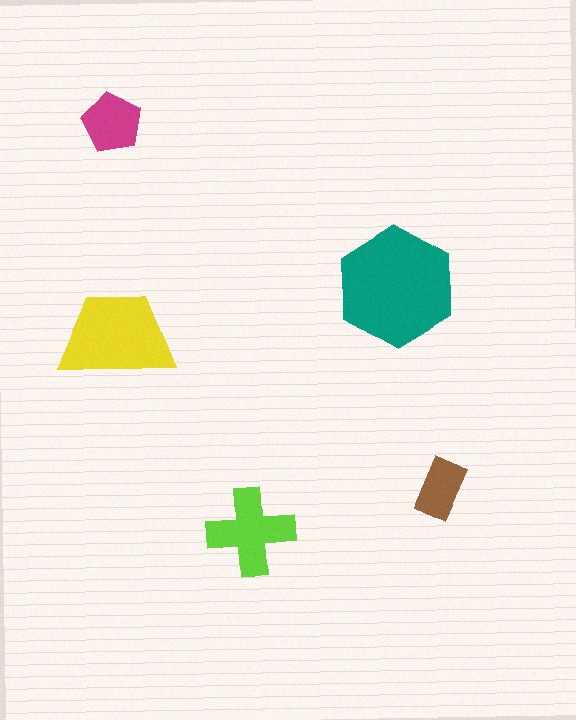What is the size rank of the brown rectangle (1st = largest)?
5th.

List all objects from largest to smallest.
The teal hexagon, the yellow trapezoid, the lime cross, the magenta pentagon, the brown rectangle.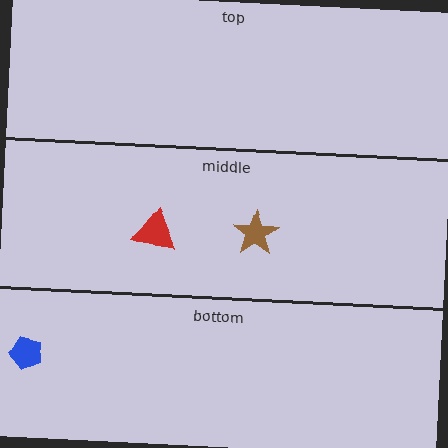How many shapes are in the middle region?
2.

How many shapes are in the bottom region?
1.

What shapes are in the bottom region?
The blue pentagon.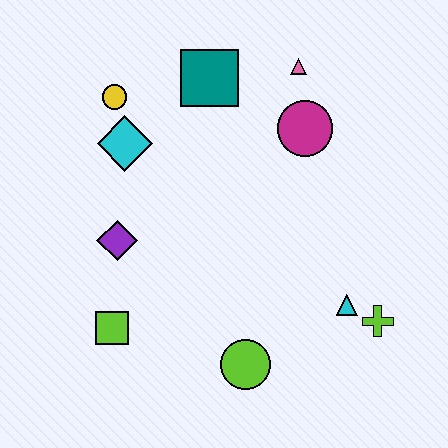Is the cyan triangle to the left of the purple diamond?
No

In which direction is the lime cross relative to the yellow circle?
The lime cross is to the right of the yellow circle.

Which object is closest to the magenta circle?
The pink triangle is closest to the magenta circle.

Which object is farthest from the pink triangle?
The lime square is farthest from the pink triangle.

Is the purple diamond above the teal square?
No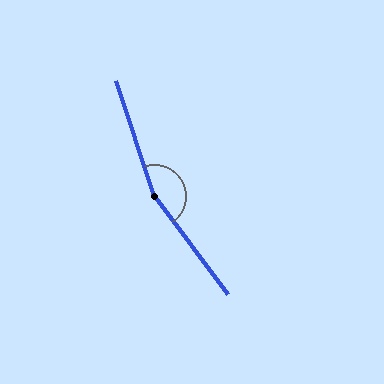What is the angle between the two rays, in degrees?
Approximately 162 degrees.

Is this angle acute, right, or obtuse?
It is obtuse.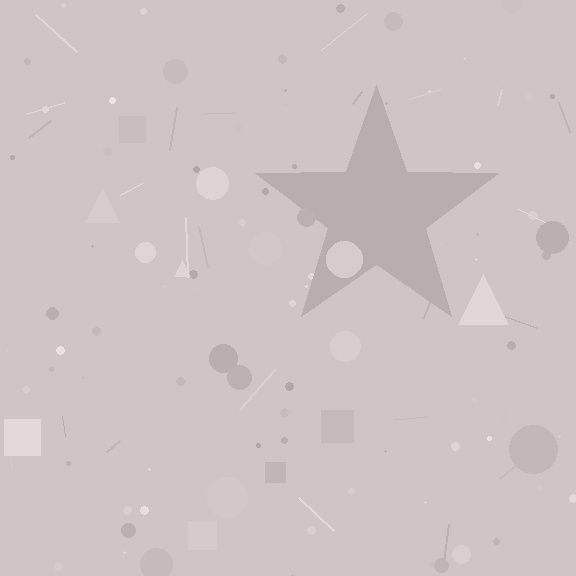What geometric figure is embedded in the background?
A star is embedded in the background.